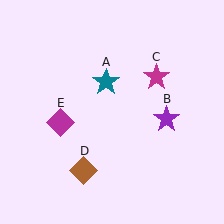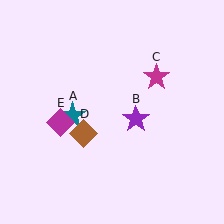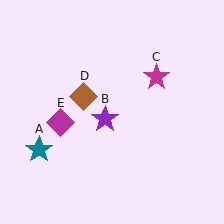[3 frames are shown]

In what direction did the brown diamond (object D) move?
The brown diamond (object D) moved up.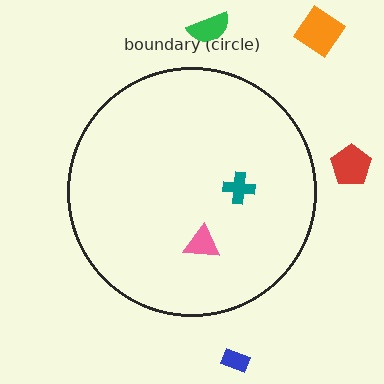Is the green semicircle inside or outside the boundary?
Outside.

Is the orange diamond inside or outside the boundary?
Outside.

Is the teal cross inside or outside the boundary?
Inside.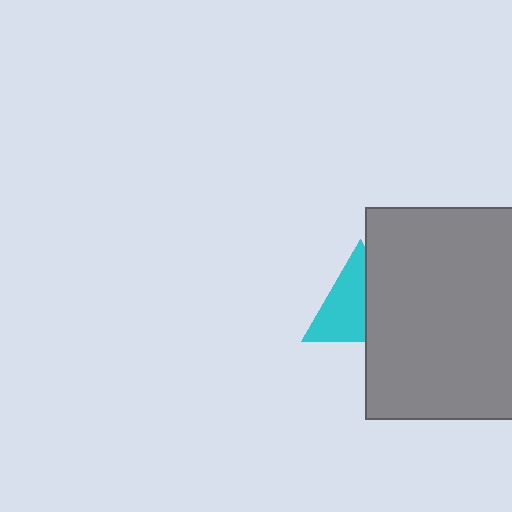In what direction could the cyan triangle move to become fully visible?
The cyan triangle could move left. That would shift it out from behind the gray rectangle entirely.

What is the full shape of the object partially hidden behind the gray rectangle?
The partially hidden object is a cyan triangle.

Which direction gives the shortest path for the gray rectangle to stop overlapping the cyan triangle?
Moving right gives the shortest separation.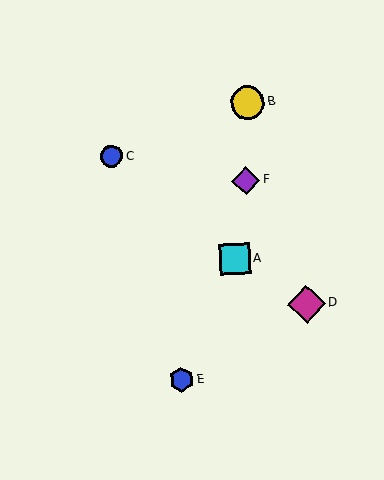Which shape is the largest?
The magenta diamond (labeled D) is the largest.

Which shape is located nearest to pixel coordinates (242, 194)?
The purple diamond (labeled F) at (246, 181) is nearest to that location.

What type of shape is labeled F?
Shape F is a purple diamond.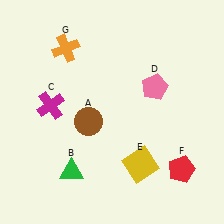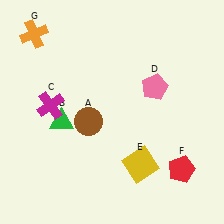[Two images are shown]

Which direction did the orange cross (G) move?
The orange cross (G) moved left.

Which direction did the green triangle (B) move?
The green triangle (B) moved up.